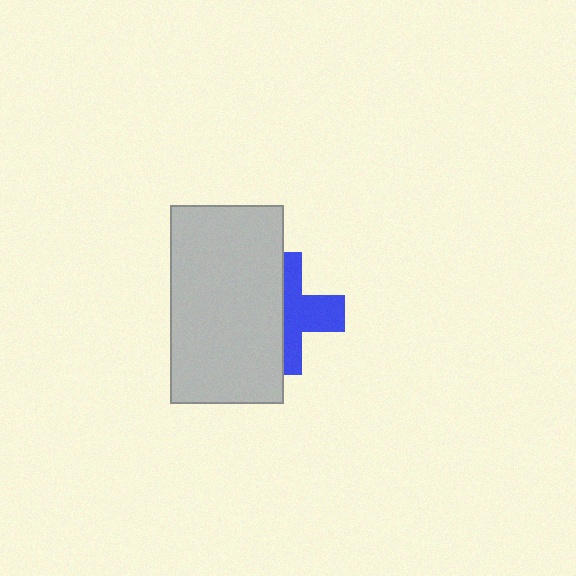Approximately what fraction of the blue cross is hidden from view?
Roughly 50% of the blue cross is hidden behind the light gray rectangle.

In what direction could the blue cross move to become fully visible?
The blue cross could move right. That would shift it out from behind the light gray rectangle entirely.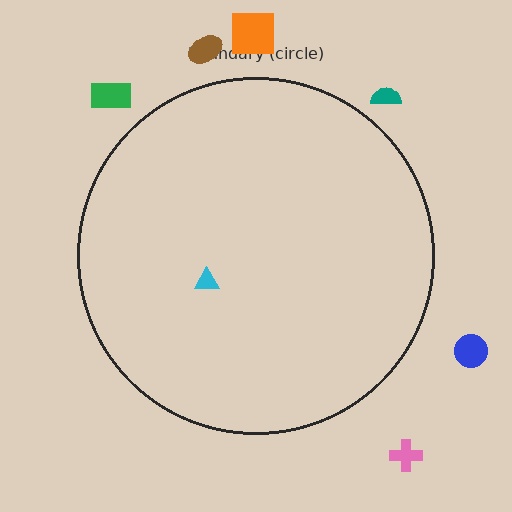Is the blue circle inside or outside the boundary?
Outside.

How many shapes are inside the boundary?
1 inside, 6 outside.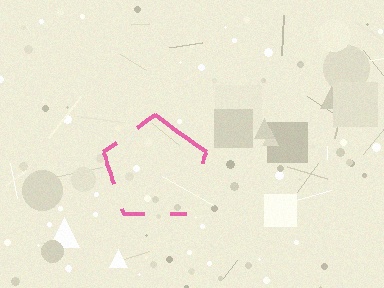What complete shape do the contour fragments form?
The contour fragments form a pentagon.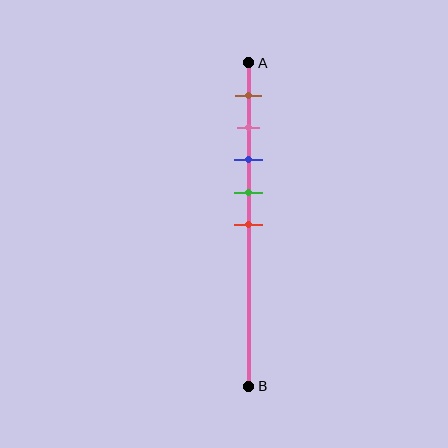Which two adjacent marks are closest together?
The pink and blue marks are the closest adjacent pair.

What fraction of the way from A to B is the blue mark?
The blue mark is approximately 30% (0.3) of the way from A to B.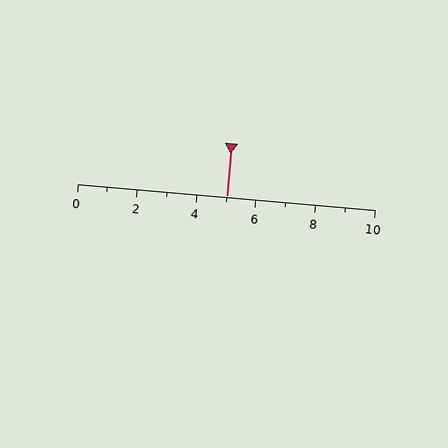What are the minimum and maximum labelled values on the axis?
The axis runs from 0 to 10.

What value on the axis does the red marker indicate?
The marker indicates approximately 5.